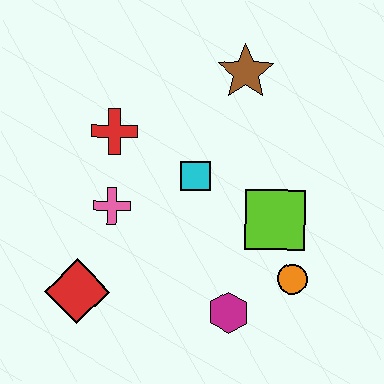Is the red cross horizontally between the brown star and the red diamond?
Yes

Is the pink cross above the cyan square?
No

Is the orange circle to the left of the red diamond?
No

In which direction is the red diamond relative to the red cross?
The red diamond is below the red cross.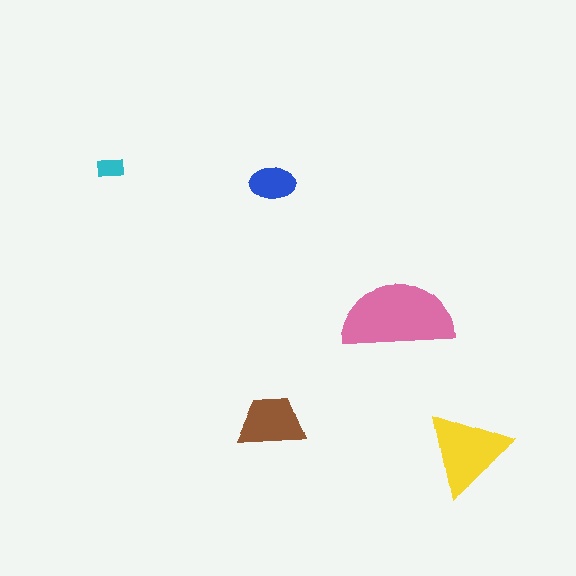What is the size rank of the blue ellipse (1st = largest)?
4th.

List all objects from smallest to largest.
The cyan rectangle, the blue ellipse, the brown trapezoid, the yellow triangle, the pink semicircle.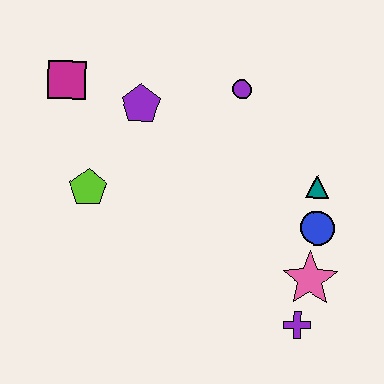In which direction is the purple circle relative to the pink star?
The purple circle is above the pink star.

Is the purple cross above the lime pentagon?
No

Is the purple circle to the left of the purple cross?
Yes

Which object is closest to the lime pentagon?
The purple pentagon is closest to the lime pentagon.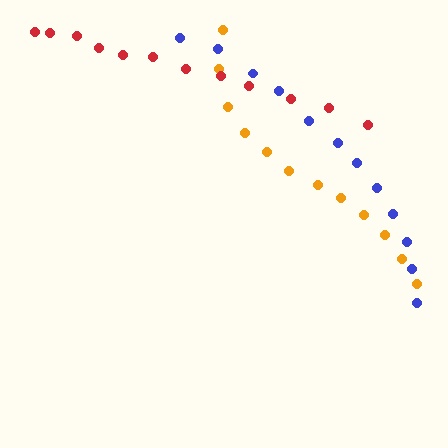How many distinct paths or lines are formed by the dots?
There are 3 distinct paths.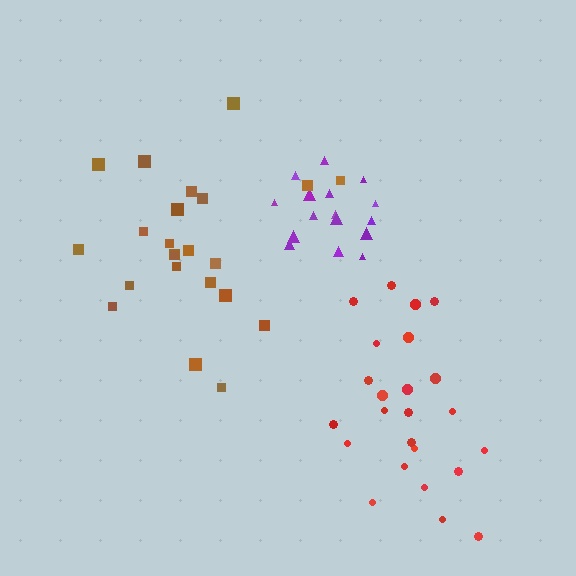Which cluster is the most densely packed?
Purple.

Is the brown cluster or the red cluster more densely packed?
Red.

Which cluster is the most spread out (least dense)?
Brown.